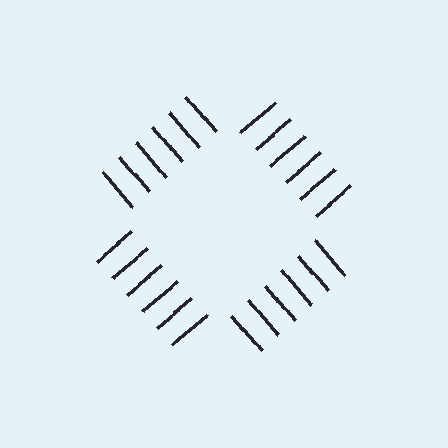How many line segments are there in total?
24 — 6 along each of the 4 edges.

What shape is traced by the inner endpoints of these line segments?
An illusory square — the line segments terminate on its edges but no continuous stroke is drawn.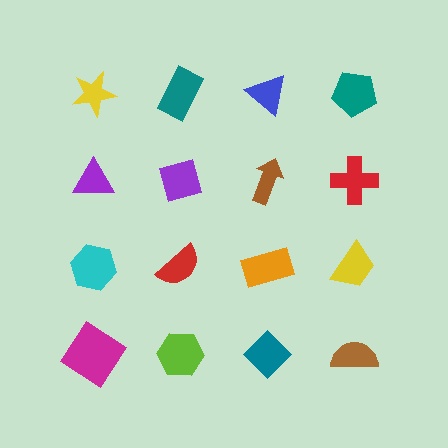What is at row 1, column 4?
A teal pentagon.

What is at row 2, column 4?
A red cross.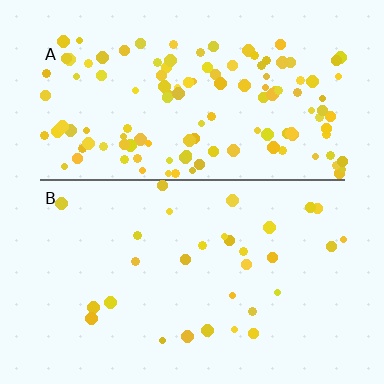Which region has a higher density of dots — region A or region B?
A (the top).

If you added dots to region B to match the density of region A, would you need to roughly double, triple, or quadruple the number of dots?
Approximately quadruple.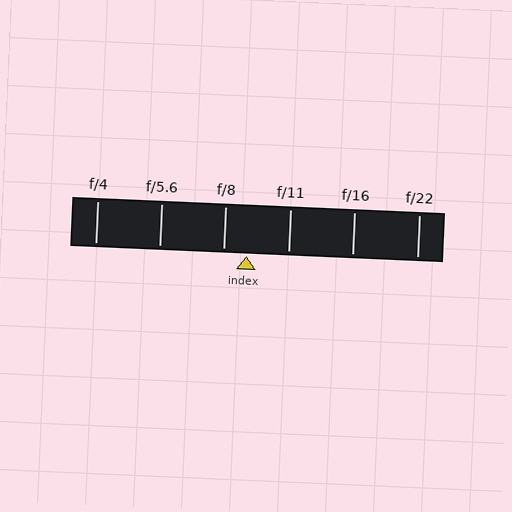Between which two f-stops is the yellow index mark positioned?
The index mark is between f/8 and f/11.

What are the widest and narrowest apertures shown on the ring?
The widest aperture shown is f/4 and the narrowest is f/22.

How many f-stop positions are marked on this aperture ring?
There are 6 f-stop positions marked.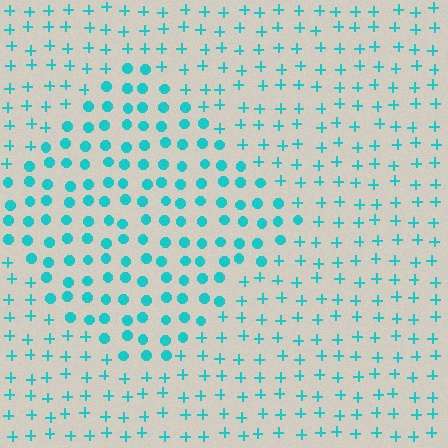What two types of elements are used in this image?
The image uses circles inside the diamond region and plus signs outside it.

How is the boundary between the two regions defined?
The boundary is defined by a change in element shape: circles inside vs. plus signs outside. All elements share the same color and spacing.